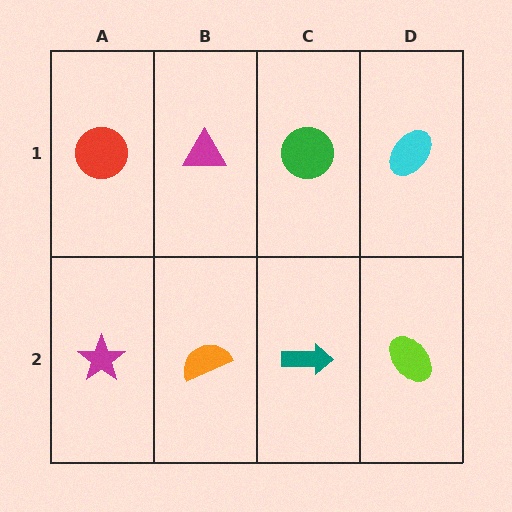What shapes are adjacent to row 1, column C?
A teal arrow (row 2, column C), a magenta triangle (row 1, column B), a cyan ellipse (row 1, column D).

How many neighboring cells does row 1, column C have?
3.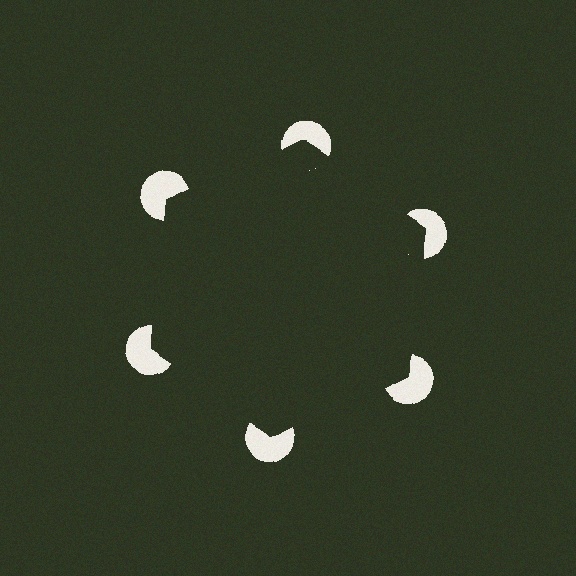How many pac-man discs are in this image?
There are 6 — one at each vertex of the illusory hexagon.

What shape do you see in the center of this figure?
An illusory hexagon — its edges are inferred from the aligned wedge cuts in the pac-man discs, not physically drawn.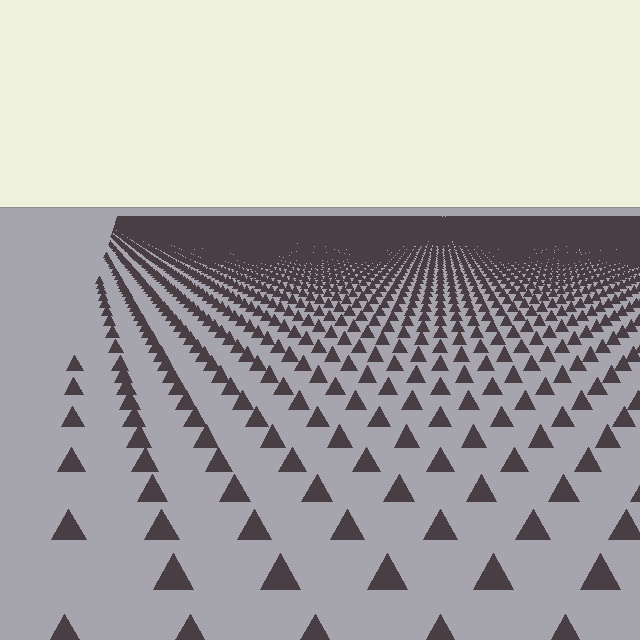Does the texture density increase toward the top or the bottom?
Density increases toward the top.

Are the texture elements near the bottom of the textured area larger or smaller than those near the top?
Larger. Near the bottom, elements are closer to the viewer and appear at a bigger on-screen size.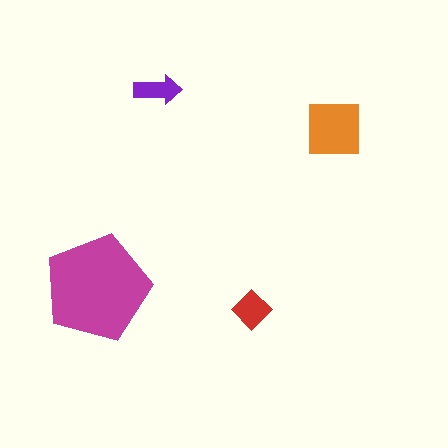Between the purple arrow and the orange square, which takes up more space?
The orange square.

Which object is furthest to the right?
The orange square is rightmost.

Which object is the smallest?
The purple arrow.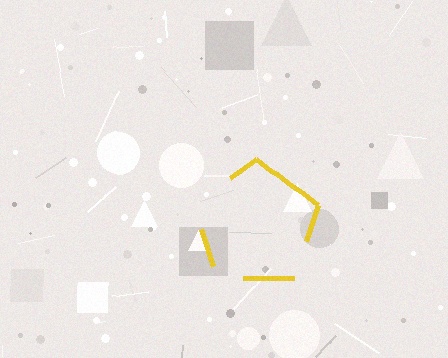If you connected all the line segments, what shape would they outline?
They would outline a pentagon.